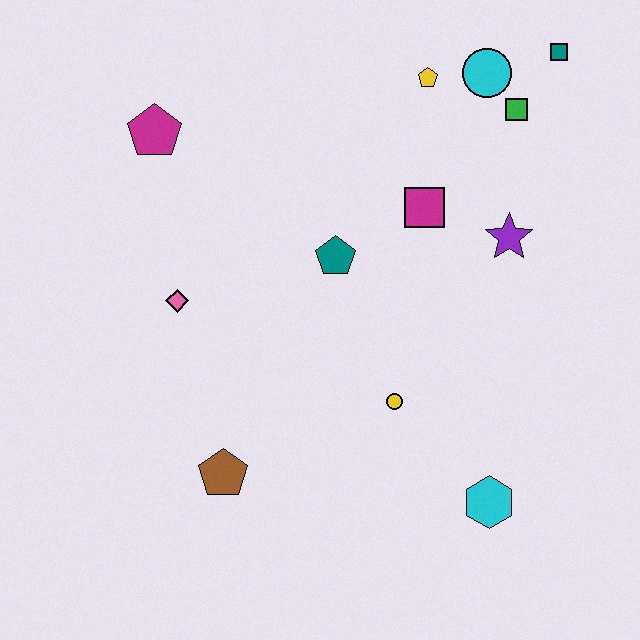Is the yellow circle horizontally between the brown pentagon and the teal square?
Yes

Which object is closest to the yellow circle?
The cyan hexagon is closest to the yellow circle.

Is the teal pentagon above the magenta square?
No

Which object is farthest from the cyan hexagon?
The magenta pentagon is farthest from the cyan hexagon.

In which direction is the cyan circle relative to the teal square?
The cyan circle is to the left of the teal square.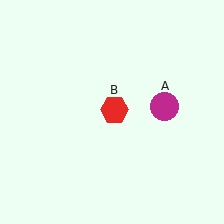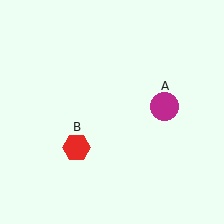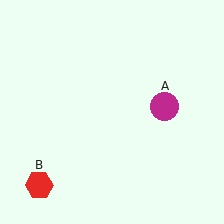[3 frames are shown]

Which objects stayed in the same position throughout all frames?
Magenta circle (object A) remained stationary.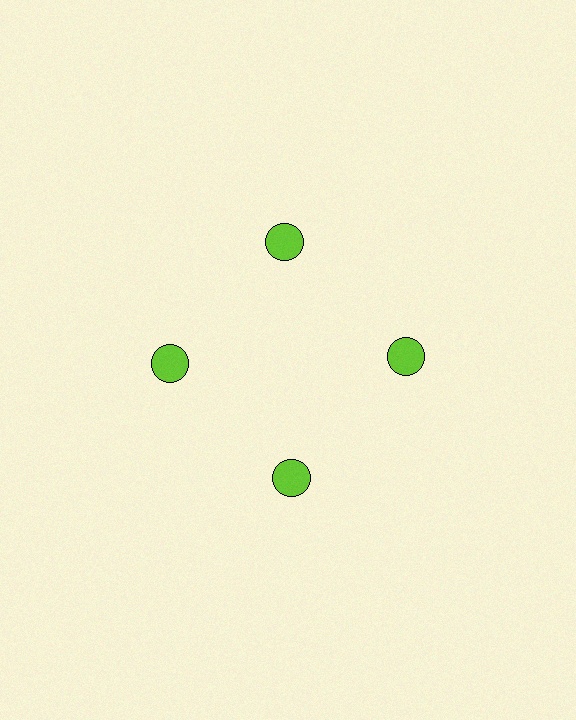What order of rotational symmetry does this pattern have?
This pattern has 4-fold rotational symmetry.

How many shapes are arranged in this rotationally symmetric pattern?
There are 4 shapes, arranged in 4 groups of 1.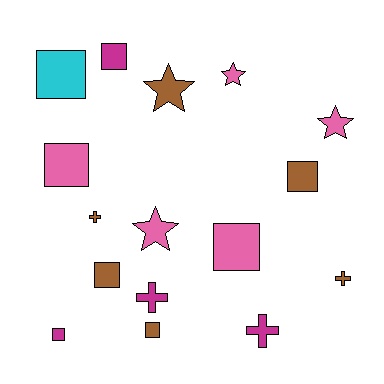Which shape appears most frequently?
Square, with 8 objects.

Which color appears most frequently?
Brown, with 6 objects.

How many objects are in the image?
There are 16 objects.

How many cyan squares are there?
There is 1 cyan square.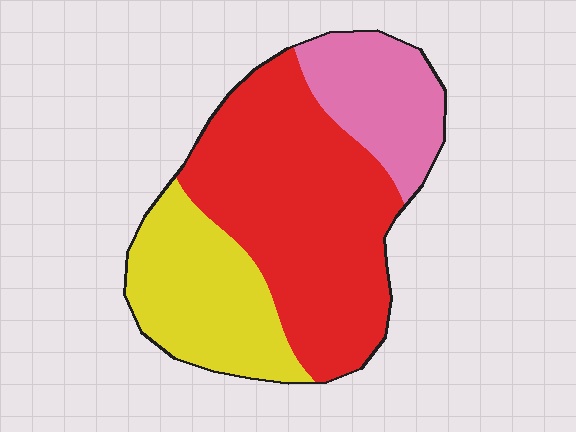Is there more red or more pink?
Red.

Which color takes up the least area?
Pink, at roughly 20%.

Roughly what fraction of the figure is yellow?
Yellow covers around 25% of the figure.